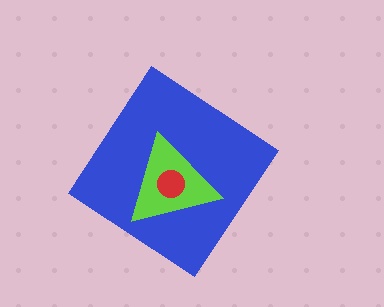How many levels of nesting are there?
3.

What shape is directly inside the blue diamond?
The lime triangle.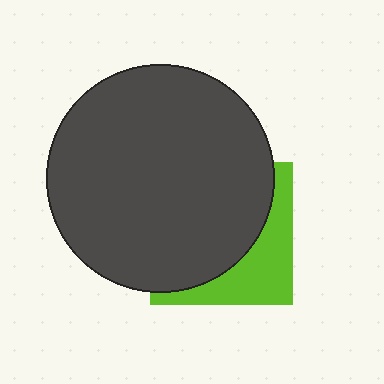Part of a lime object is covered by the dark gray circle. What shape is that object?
It is a square.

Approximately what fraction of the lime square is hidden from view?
Roughly 66% of the lime square is hidden behind the dark gray circle.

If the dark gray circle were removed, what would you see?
You would see the complete lime square.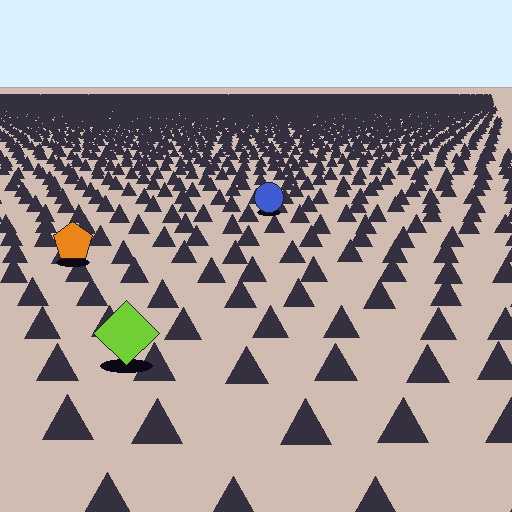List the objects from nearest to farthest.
From nearest to farthest: the lime diamond, the orange pentagon, the blue circle.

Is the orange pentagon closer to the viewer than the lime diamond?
No. The lime diamond is closer — you can tell from the texture gradient: the ground texture is coarser near it.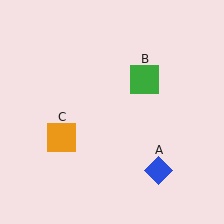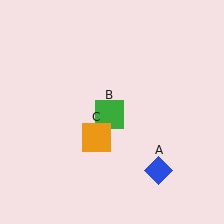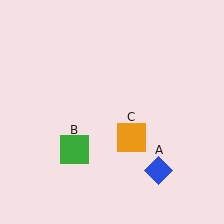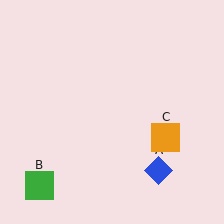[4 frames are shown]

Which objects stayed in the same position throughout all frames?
Blue diamond (object A) remained stationary.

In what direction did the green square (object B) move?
The green square (object B) moved down and to the left.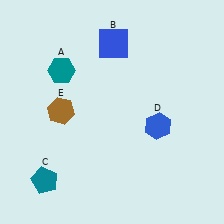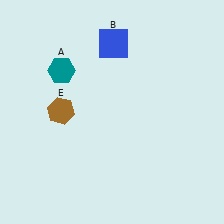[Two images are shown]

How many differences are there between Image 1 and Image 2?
There are 2 differences between the two images.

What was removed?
The teal pentagon (C), the blue hexagon (D) were removed in Image 2.